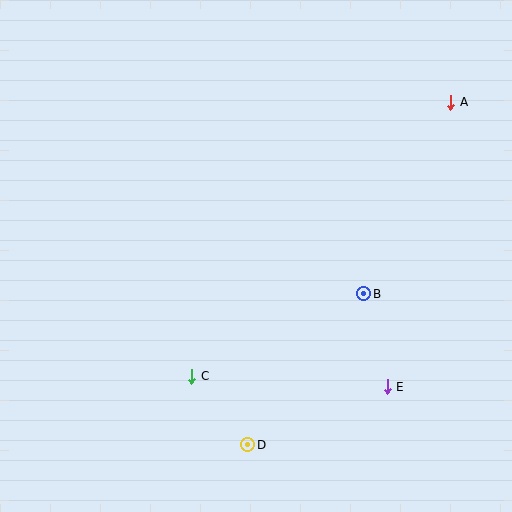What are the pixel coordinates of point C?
Point C is at (192, 376).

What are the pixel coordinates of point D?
Point D is at (248, 445).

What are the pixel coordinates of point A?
Point A is at (451, 102).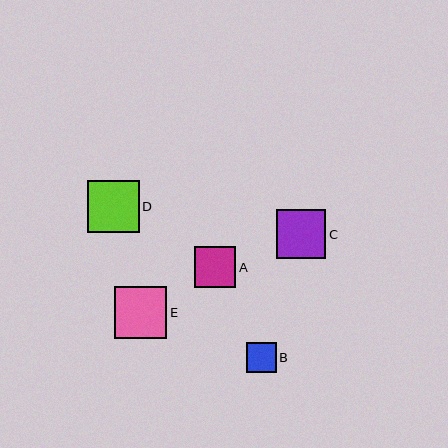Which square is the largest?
Square E is the largest with a size of approximately 52 pixels.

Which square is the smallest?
Square B is the smallest with a size of approximately 30 pixels.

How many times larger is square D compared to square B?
Square D is approximately 1.7 times the size of square B.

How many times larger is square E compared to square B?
Square E is approximately 1.7 times the size of square B.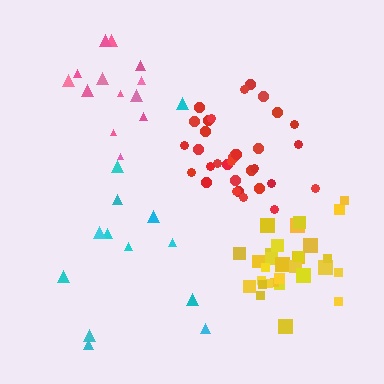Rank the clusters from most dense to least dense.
red, yellow, pink, cyan.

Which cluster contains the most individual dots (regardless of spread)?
Red (33).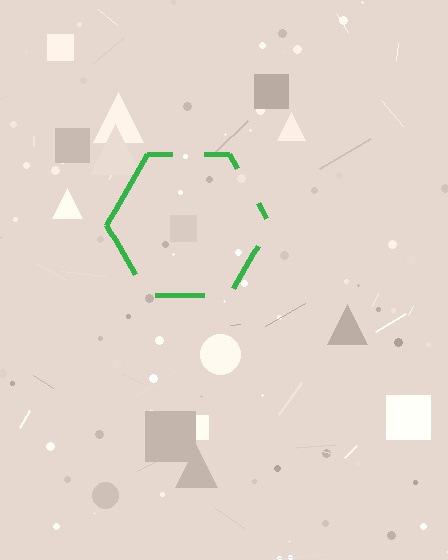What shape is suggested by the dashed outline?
The dashed outline suggests a hexagon.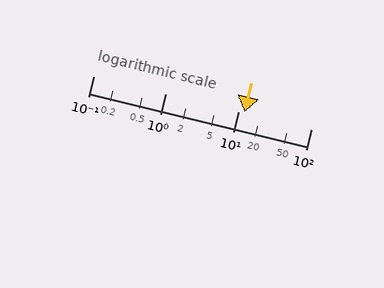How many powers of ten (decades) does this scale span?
The scale spans 3 decades, from 0.1 to 100.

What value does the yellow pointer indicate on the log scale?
The pointer indicates approximately 12.